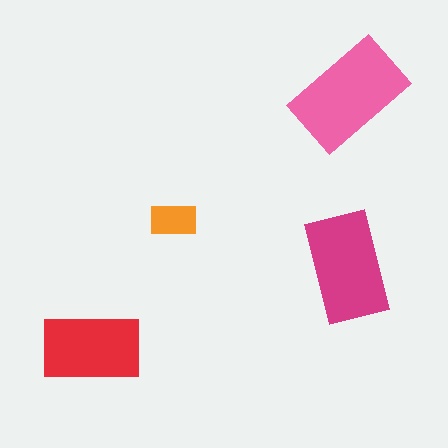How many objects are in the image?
There are 4 objects in the image.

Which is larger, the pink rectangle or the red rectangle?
The pink one.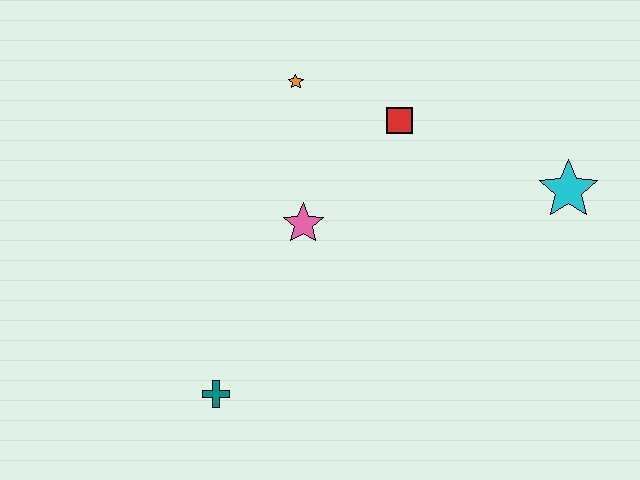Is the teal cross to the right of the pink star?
No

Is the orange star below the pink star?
No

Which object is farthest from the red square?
The teal cross is farthest from the red square.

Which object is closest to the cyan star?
The red square is closest to the cyan star.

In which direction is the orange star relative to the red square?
The orange star is to the left of the red square.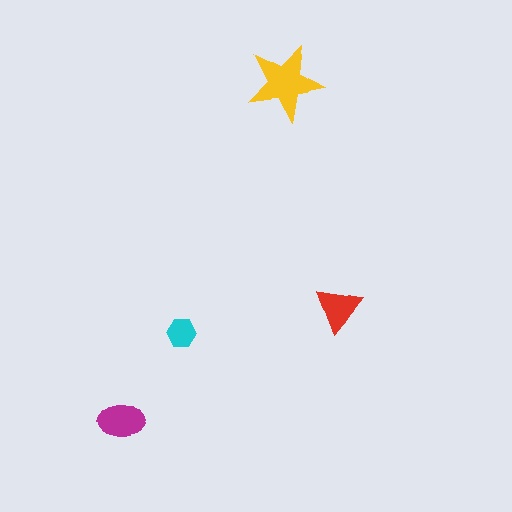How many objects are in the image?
There are 4 objects in the image.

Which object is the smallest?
The cyan hexagon.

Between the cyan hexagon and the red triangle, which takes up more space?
The red triangle.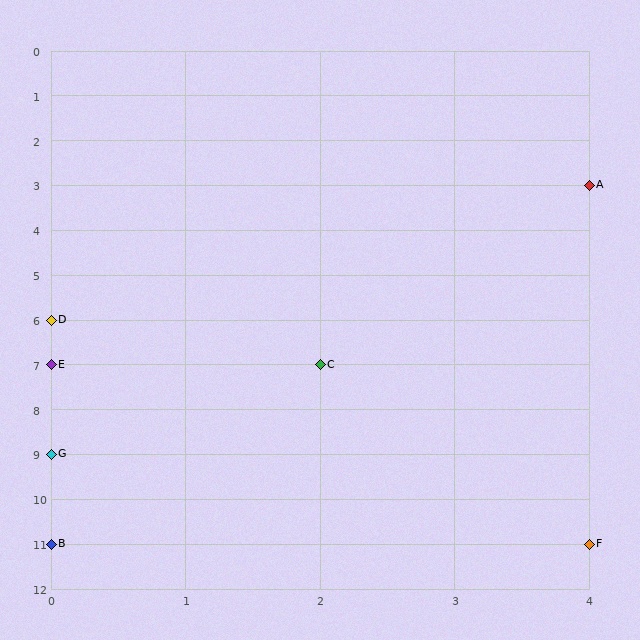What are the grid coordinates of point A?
Point A is at grid coordinates (4, 3).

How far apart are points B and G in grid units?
Points B and G are 2 rows apart.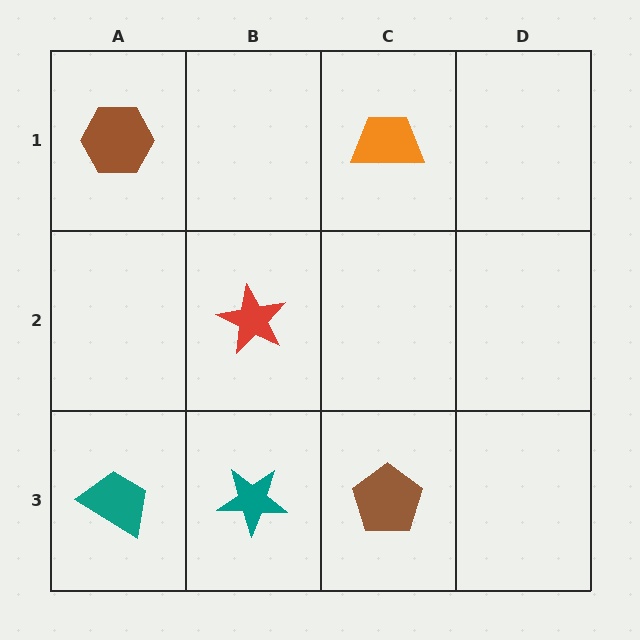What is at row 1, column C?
An orange trapezoid.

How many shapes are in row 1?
2 shapes.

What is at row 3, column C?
A brown pentagon.